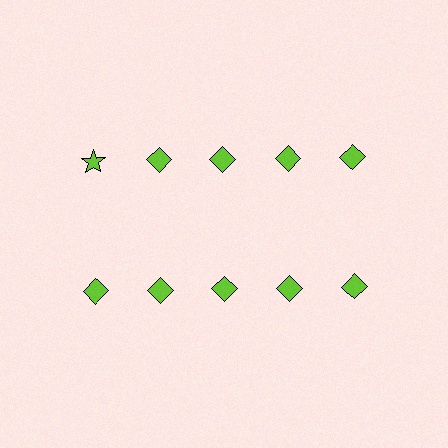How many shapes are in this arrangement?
There are 10 shapes arranged in a grid pattern.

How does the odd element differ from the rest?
It has a different shape: star instead of diamond.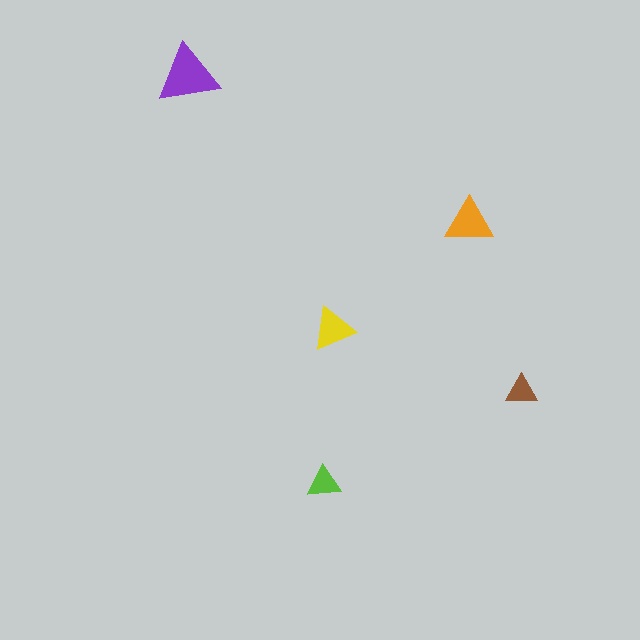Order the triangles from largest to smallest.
the purple one, the orange one, the yellow one, the lime one, the brown one.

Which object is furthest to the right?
The brown triangle is rightmost.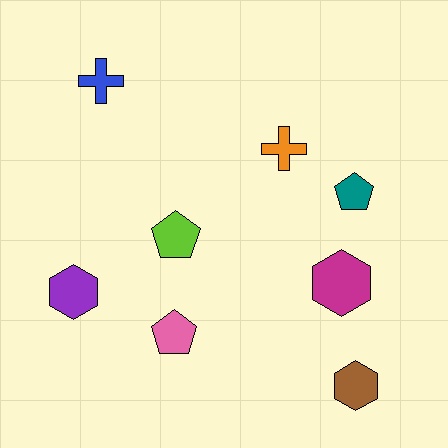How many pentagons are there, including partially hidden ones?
There are 3 pentagons.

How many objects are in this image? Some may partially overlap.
There are 8 objects.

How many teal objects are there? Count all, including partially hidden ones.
There is 1 teal object.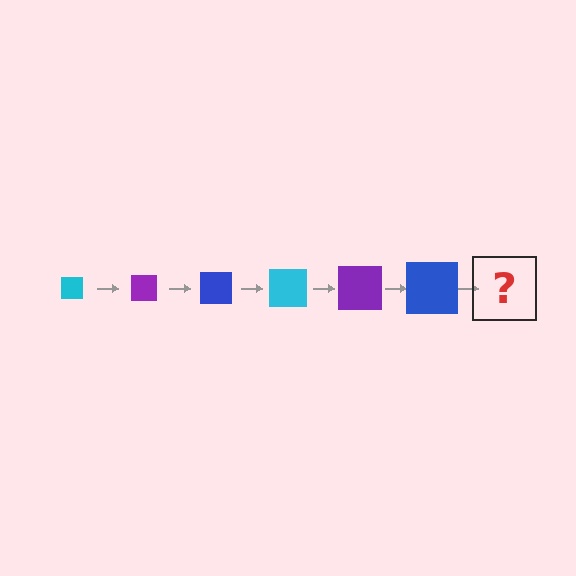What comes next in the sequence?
The next element should be a cyan square, larger than the previous one.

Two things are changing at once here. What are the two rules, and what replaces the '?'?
The two rules are that the square grows larger each step and the color cycles through cyan, purple, and blue. The '?' should be a cyan square, larger than the previous one.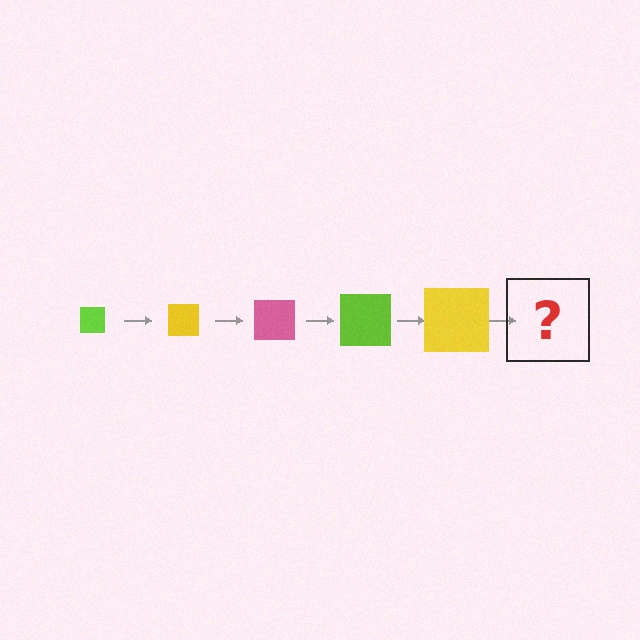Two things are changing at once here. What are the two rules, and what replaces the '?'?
The two rules are that the square grows larger each step and the color cycles through lime, yellow, and pink. The '?' should be a pink square, larger than the previous one.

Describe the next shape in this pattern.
It should be a pink square, larger than the previous one.